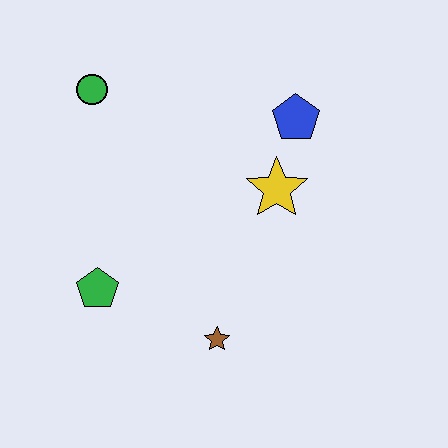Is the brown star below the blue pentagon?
Yes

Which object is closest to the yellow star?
The blue pentagon is closest to the yellow star.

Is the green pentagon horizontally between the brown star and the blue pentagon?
No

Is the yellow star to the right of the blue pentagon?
No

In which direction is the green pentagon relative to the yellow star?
The green pentagon is to the left of the yellow star.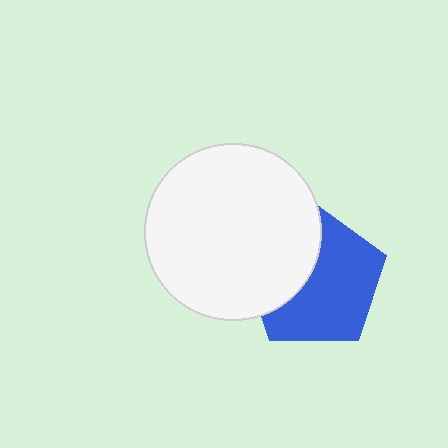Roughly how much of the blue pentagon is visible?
About half of it is visible (roughly 63%).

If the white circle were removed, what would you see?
You would see the complete blue pentagon.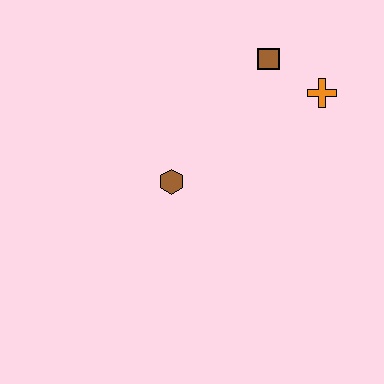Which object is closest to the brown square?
The orange cross is closest to the brown square.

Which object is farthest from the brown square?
The brown hexagon is farthest from the brown square.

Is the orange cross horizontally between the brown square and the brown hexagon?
No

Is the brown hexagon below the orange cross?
Yes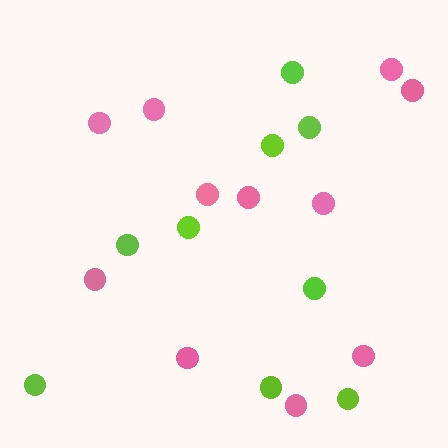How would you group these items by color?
There are 2 groups: one group of lime circles (9) and one group of pink circles (11).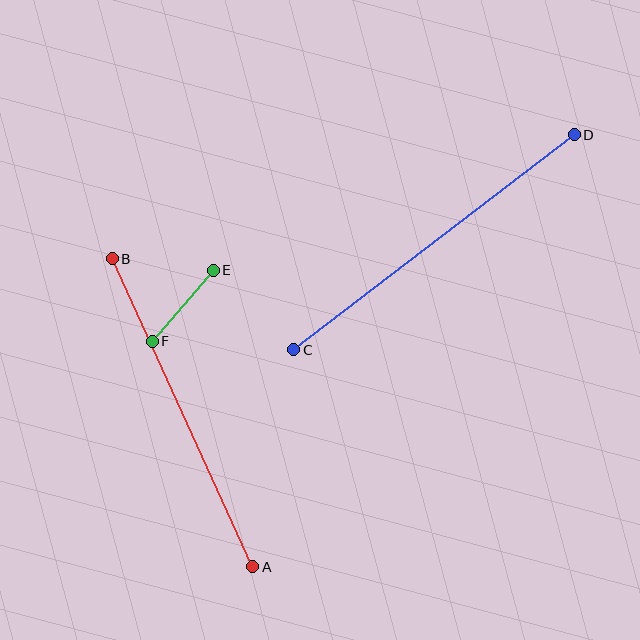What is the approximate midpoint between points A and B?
The midpoint is at approximately (182, 413) pixels.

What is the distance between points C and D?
The distance is approximately 353 pixels.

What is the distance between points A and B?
The distance is approximately 339 pixels.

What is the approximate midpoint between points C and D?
The midpoint is at approximately (434, 242) pixels.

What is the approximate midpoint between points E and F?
The midpoint is at approximately (183, 306) pixels.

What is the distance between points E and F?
The distance is approximately 94 pixels.